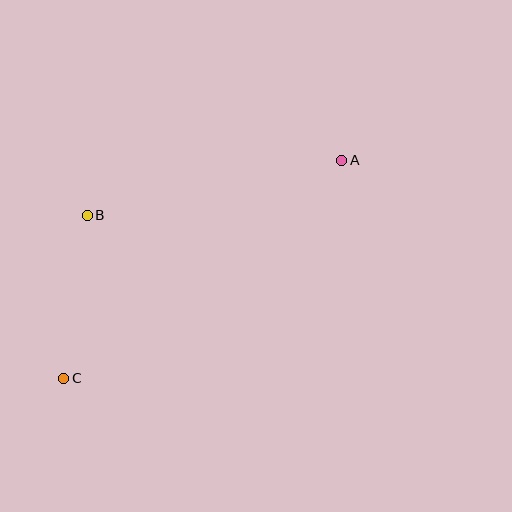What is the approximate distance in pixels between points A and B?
The distance between A and B is approximately 260 pixels.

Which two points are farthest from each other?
Points A and C are farthest from each other.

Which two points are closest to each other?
Points B and C are closest to each other.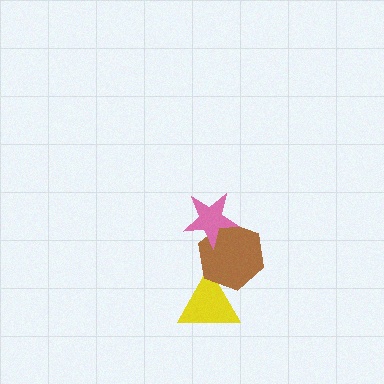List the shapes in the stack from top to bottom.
From top to bottom: the pink star, the brown hexagon, the yellow triangle.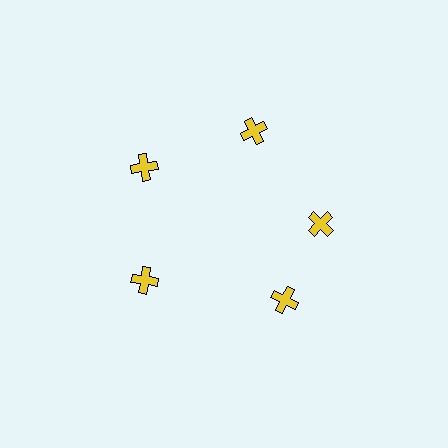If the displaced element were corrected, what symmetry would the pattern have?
It would have 5-fold rotational symmetry — the pattern would map onto itself every 72 degrees.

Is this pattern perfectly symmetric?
No. The 5 yellow crosses are arranged in a ring, but one element near the 5 o'clock position is rotated out of alignment along the ring, breaking the 5-fold rotational symmetry.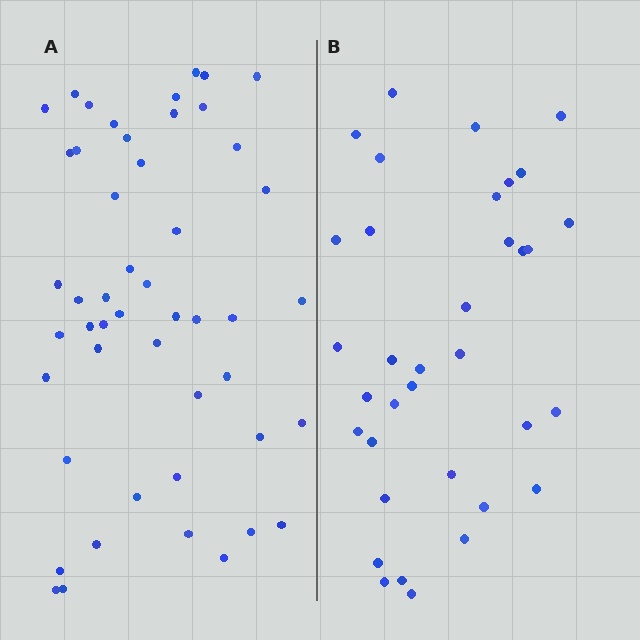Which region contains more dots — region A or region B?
Region A (the left region) has more dots.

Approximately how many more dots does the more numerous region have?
Region A has approximately 15 more dots than region B.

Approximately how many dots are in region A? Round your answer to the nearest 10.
About 50 dots. (The exact count is 49, which rounds to 50.)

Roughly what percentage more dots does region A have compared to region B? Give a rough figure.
About 40% more.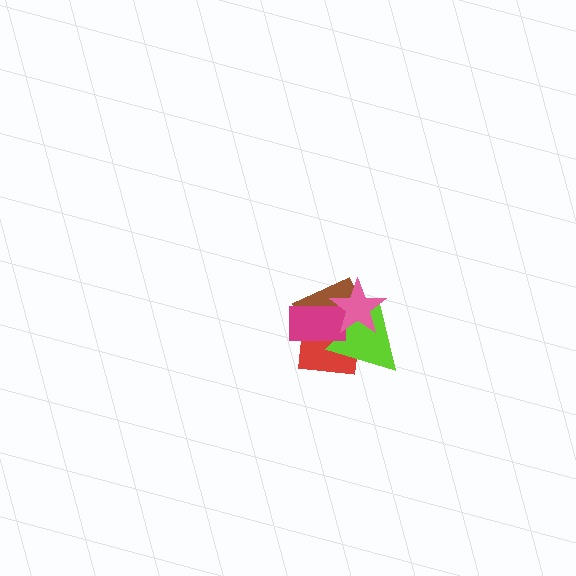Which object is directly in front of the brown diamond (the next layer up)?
The red square is directly in front of the brown diamond.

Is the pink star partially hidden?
No, no other shape covers it.